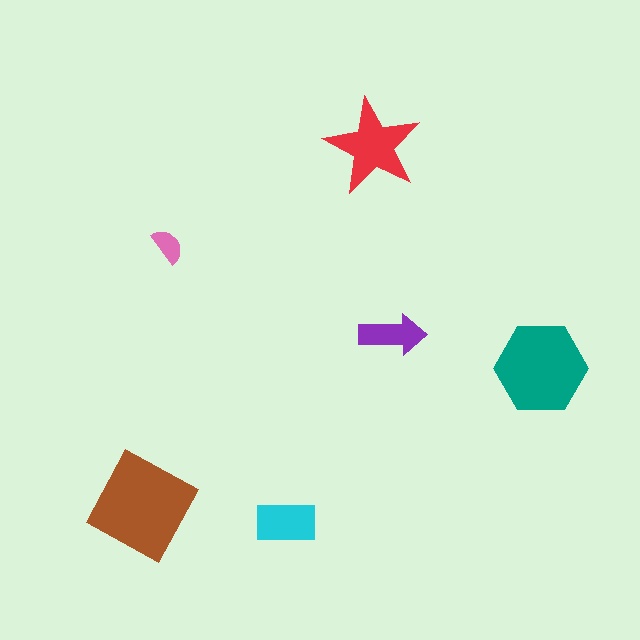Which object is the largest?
The brown diamond.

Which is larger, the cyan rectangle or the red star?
The red star.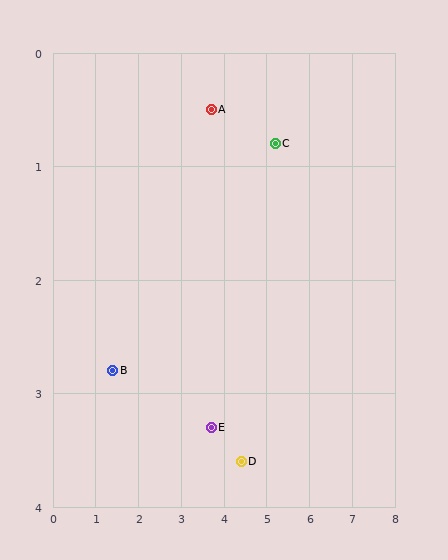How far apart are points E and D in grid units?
Points E and D are about 0.8 grid units apart.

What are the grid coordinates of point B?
Point B is at approximately (1.4, 2.8).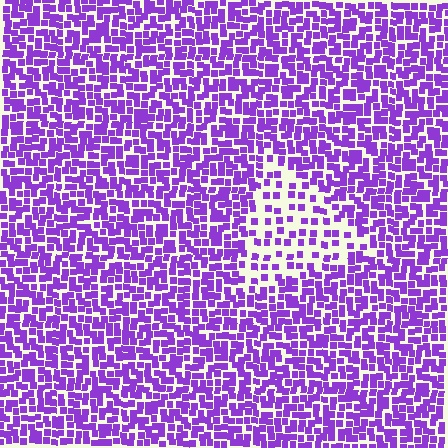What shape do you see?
I see a triangle.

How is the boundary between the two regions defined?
The boundary is defined by a change in element density (approximately 2.4x ratio). All elements are the same color, size, and shape.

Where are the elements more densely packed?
The elements are more densely packed outside the triangle boundary.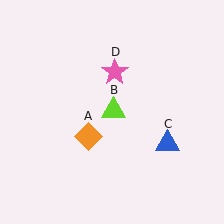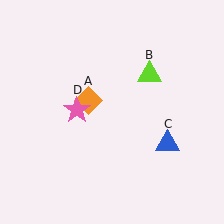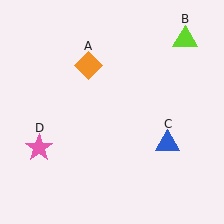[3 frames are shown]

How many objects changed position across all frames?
3 objects changed position: orange diamond (object A), lime triangle (object B), pink star (object D).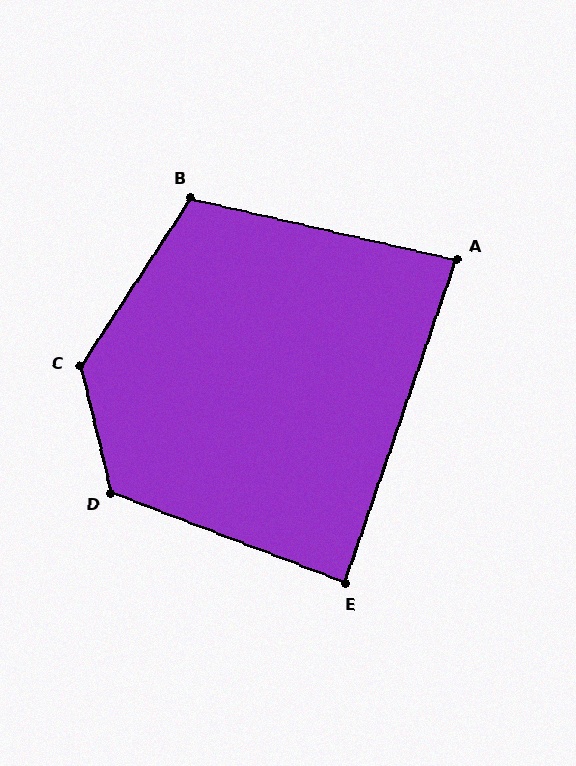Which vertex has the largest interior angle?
C, at approximately 133 degrees.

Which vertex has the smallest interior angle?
A, at approximately 84 degrees.